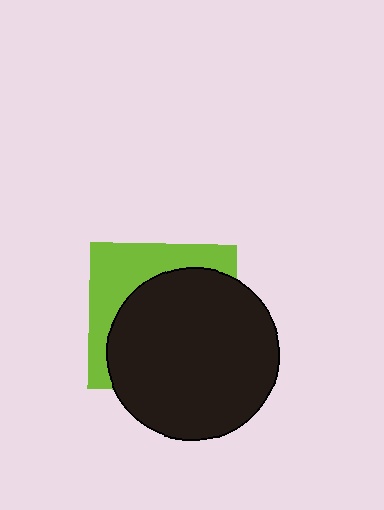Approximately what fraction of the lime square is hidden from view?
Roughly 65% of the lime square is hidden behind the black circle.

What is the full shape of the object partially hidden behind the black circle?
The partially hidden object is a lime square.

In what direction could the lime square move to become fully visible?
The lime square could move toward the upper-left. That would shift it out from behind the black circle entirely.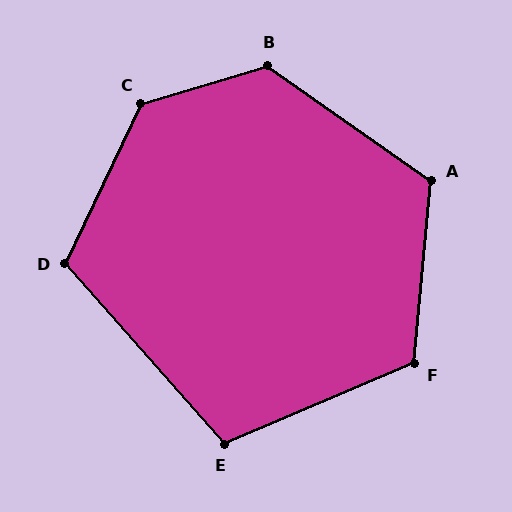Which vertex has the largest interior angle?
C, at approximately 132 degrees.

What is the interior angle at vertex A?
Approximately 120 degrees (obtuse).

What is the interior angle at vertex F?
Approximately 119 degrees (obtuse).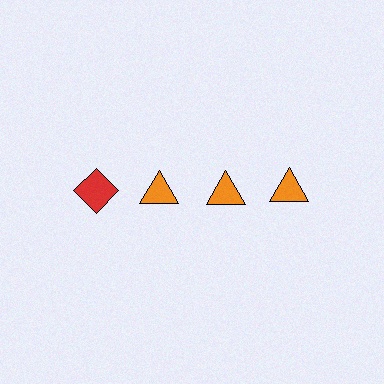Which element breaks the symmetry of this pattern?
The red diamond in the top row, leftmost column breaks the symmetry. All other shapes are orange triangles.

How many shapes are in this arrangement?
There are 4 shapes arranged in a grid pattern.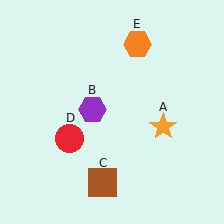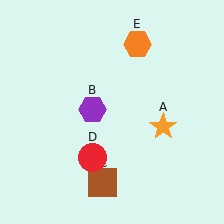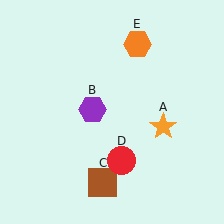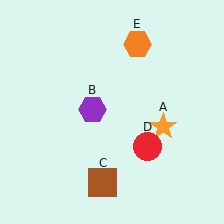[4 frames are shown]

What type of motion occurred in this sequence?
The red circle (object D) rotated counterclockwise around the center of the scene.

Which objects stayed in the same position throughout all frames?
Orange star (object A) and purple hexagon (object B) and brown square (object C) and orange hexagon (object E) remained stationary.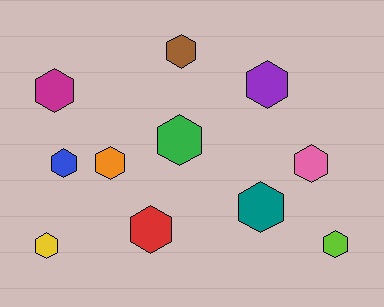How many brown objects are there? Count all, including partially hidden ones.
There is 1 brown object.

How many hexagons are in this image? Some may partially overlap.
There are 11 hexagons.